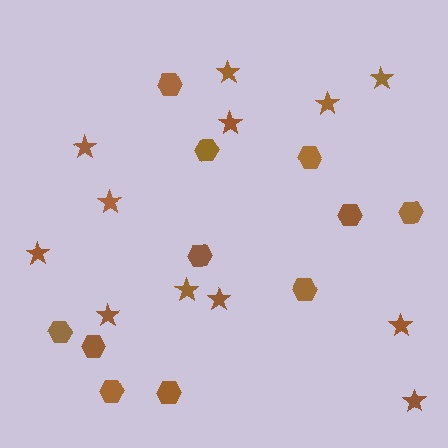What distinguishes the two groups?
There are 2 groups: one group of hexagons (11) and one group of stars (12).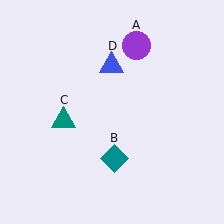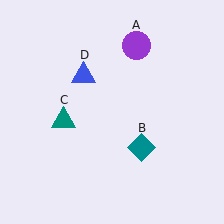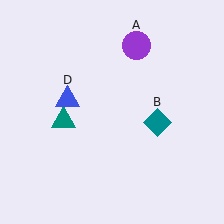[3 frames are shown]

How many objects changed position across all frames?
2 objects changed position: teal diamond (object B), blue triangle (object D).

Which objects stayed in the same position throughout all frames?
Purple circle (object A) and teal triangle (object C) remained stationary.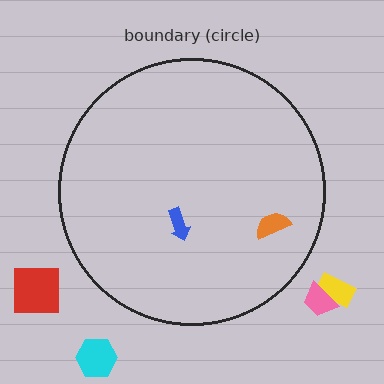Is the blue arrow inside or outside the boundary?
Inside.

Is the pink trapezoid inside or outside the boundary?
Outside.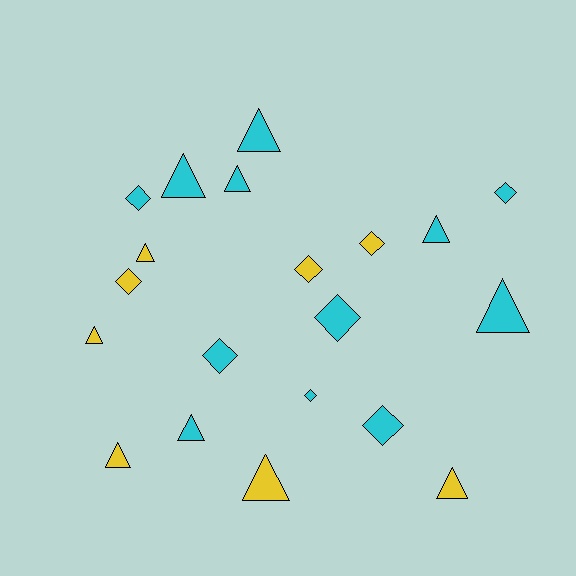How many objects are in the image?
There are 20 objects.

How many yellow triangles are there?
There are 5 yellow triangles.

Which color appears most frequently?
Cyan, with 12 objects.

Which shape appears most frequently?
Triangle, with 11 objects.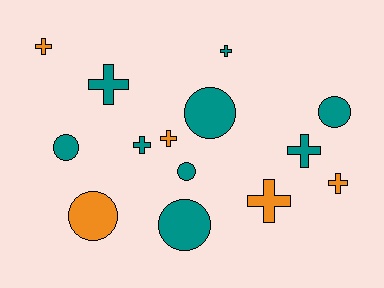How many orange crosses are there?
There are 4 orange crosses.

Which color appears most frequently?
Teal, with 9 objects.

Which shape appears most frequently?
Cross, with 8 objects.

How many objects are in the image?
There are 14 objects.